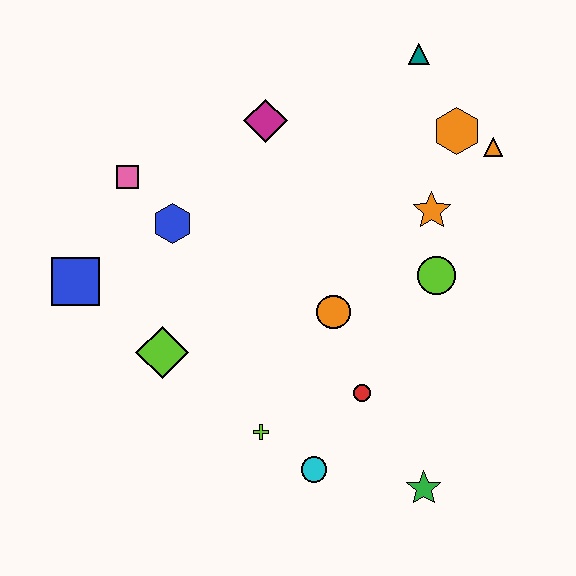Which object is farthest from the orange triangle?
The blue square is farthest from the orange triangle.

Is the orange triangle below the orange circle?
No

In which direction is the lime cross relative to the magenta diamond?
The lime cross is below the magenta diamond.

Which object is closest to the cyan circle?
The lime cross is closest to the cyan circle.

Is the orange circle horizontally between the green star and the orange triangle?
No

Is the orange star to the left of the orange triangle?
Yes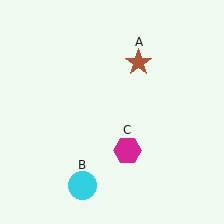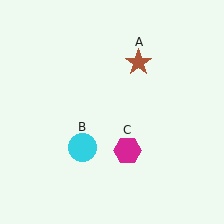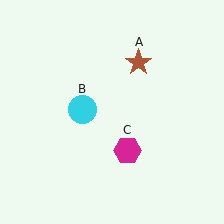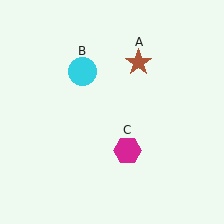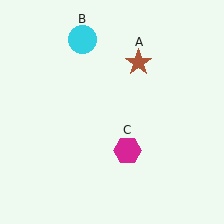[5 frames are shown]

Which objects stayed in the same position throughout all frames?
Brown star (object A) and magenta hexagon (object C) remained stationary.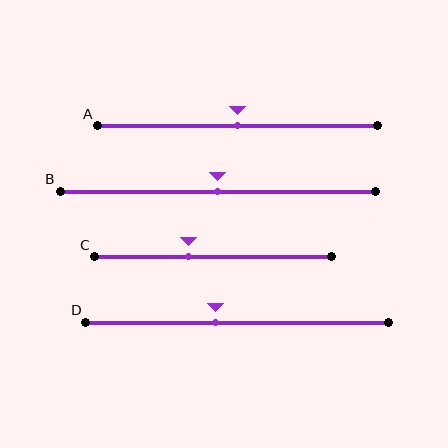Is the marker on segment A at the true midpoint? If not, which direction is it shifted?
Yes, the marker on segment A is at the true midpoint.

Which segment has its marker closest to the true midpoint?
Segment A has its marker closest to the true midpoint.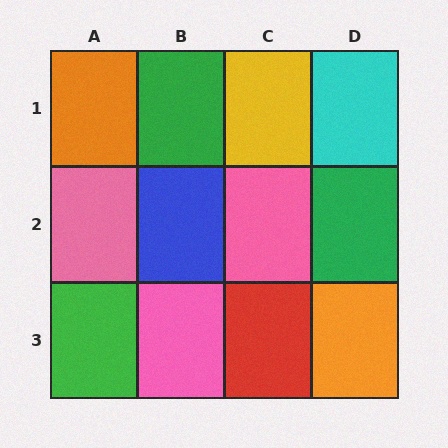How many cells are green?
3 cells are green.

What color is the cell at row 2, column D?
Green.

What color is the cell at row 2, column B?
Blue.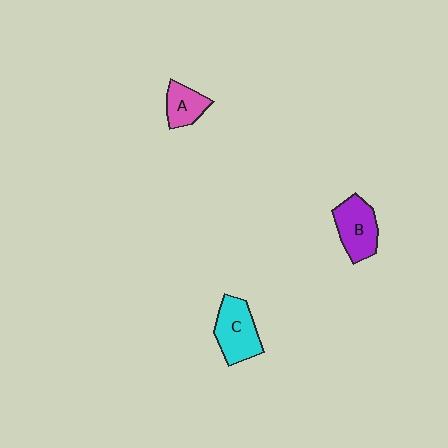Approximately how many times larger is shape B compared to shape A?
Approximately 1.5 times.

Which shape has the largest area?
Shape C (cyan).